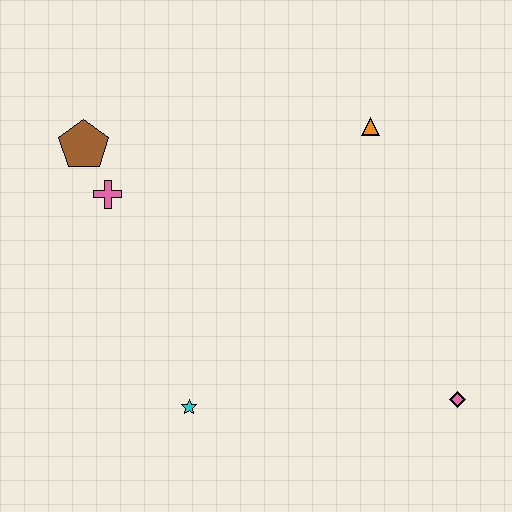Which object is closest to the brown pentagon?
The pink cross is closest to the brown pentagon.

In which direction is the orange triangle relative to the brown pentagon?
The orange triangle is to the right of the brown pentagon.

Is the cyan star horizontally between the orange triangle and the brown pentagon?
Yes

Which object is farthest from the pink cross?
The pink diamond is farthest from the pink cross.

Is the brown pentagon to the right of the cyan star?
No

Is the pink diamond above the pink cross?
No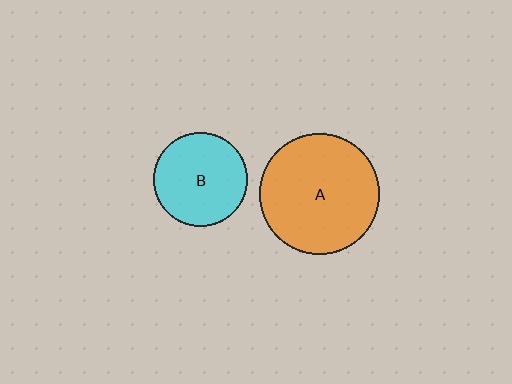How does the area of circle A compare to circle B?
Approximately 1.6 times.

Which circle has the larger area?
Circle A (orange).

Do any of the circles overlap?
No, none of the circles overlap.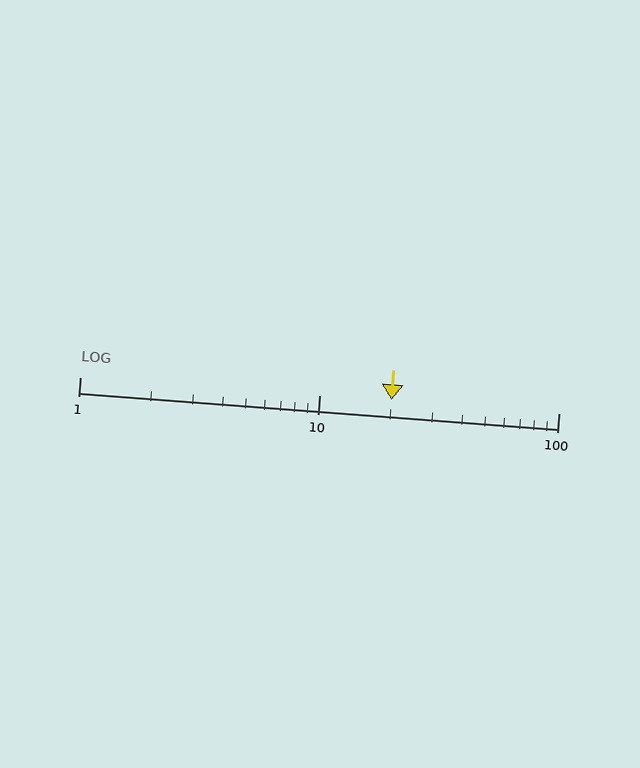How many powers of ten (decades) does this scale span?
The scale spans 2 decades, from 1 to 100.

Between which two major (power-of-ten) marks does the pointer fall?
The pointer is between 10 and 100.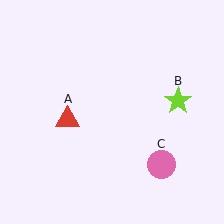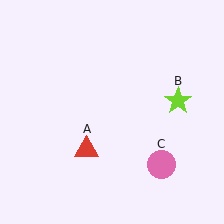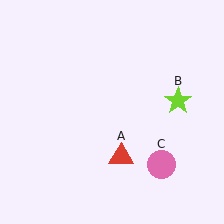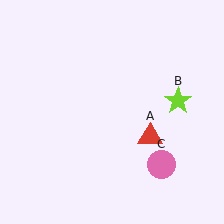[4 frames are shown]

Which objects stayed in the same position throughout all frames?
Lime star (object B) and pink circle (object C) remained stationary.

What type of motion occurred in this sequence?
The red triangle (object A) rotated counterclockwise around the center of the scene.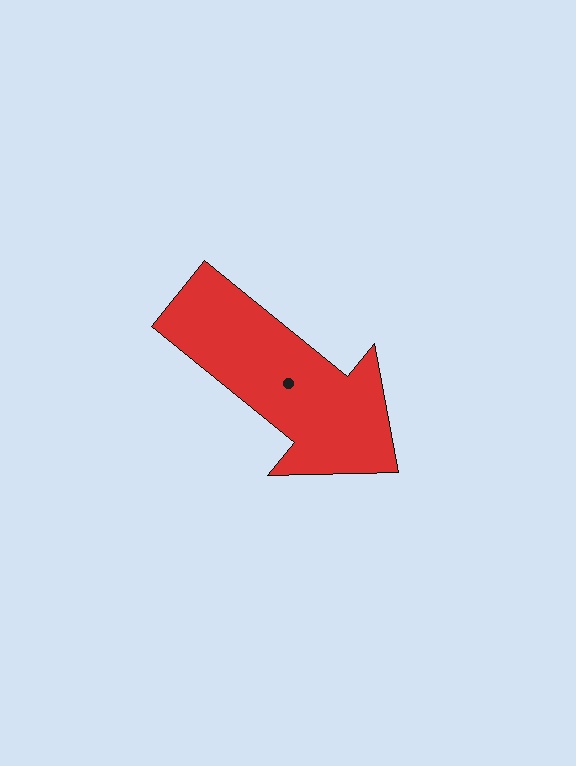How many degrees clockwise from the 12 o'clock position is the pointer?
Approximately 129 degrees.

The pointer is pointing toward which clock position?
Roughly 4 o'clock.